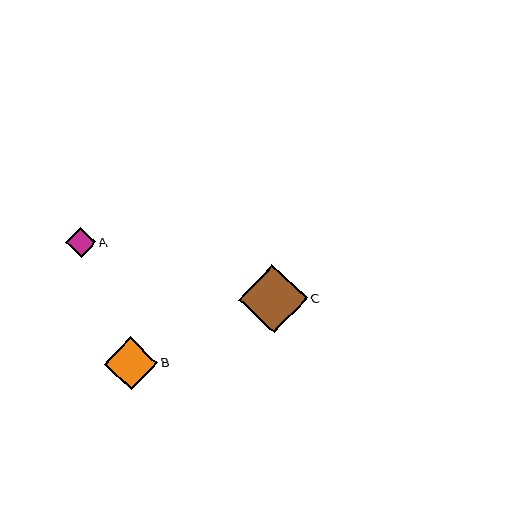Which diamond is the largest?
Diamond C is the largest with a size of approximately 69 pixels.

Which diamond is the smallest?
Diamond A is the smallest with a size of approximately 29 pixels.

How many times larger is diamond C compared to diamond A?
Diamond C is approximately 2.4 times the size of diamond A.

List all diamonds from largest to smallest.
From largest to smallest: C, B, A.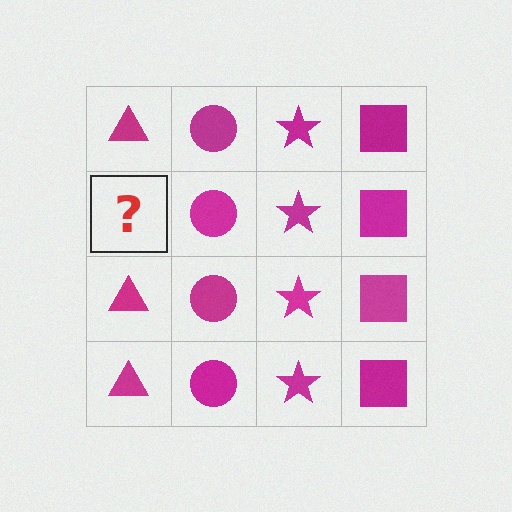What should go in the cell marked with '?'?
The missing cell should contain a magenta triangle.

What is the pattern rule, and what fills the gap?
The rule is that each column has a consistent shape. The gap should be filled with a magenta triangle.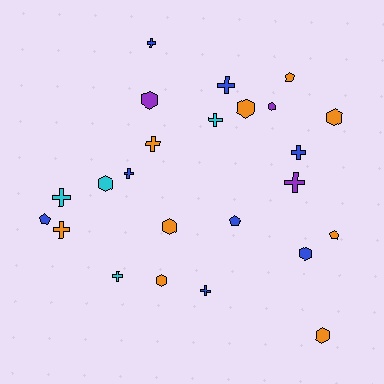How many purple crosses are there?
There is 1 purple cross.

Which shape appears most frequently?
Cross, with 11 objects.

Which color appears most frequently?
Orange, with 9 objects.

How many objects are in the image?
There are 24 objects.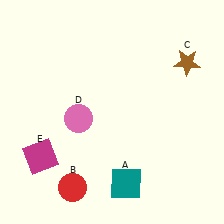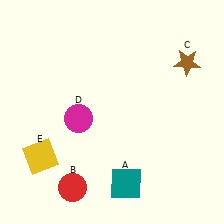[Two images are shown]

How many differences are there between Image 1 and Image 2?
There are 2 differences between the two images.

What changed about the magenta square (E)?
In Image 1, E is magenta. In Image 2, it changed to yellow.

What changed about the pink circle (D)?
In Image 1, D is pink. In Image 2, it changed to magenta.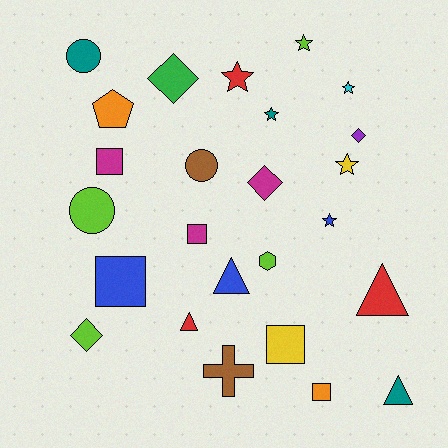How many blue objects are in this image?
There are 3 blue objects.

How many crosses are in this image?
There is 1 cross.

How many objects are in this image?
There are 25 objects.